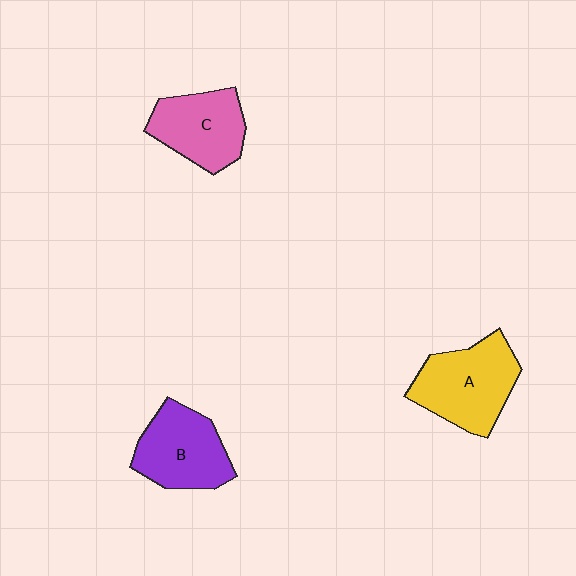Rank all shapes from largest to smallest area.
From largest to smallest: A (yellow), B (purple), C (pink).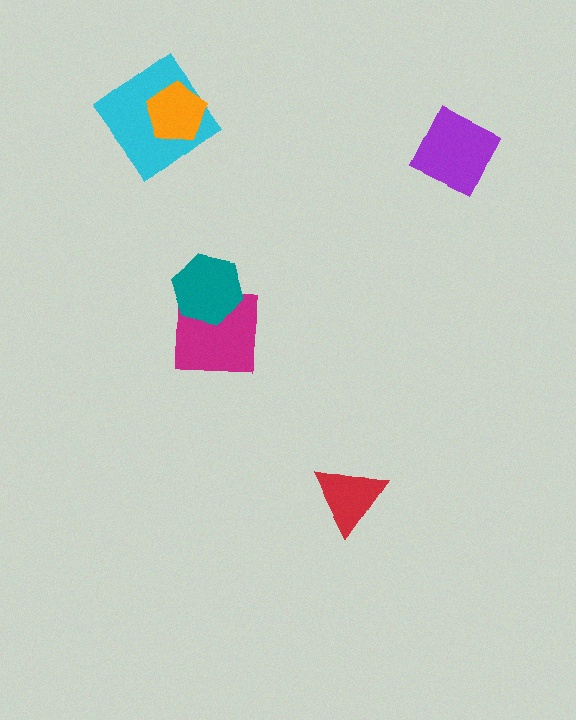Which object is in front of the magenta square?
The teal hexagon is in front of the magenta square.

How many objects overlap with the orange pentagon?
1 object overlaps with the orange pentagon.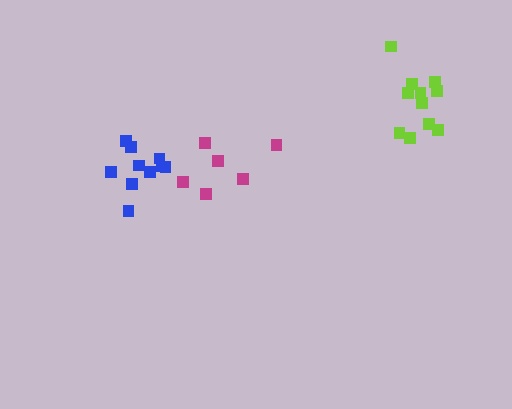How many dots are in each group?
Group 1: 11 dots, Group 2: 10 dots, Group 3: 6 dots (27 total).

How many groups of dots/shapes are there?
There are 3 groups.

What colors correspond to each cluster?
The clusters are colored: lime, blue, magenta.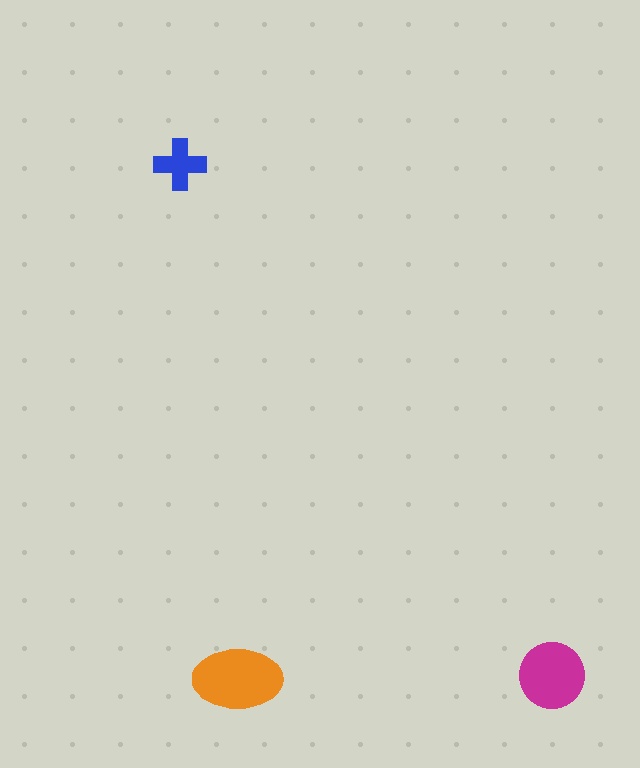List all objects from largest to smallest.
The orange ellipse, the magenta circle, the blue cross.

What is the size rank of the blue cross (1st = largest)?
3rd.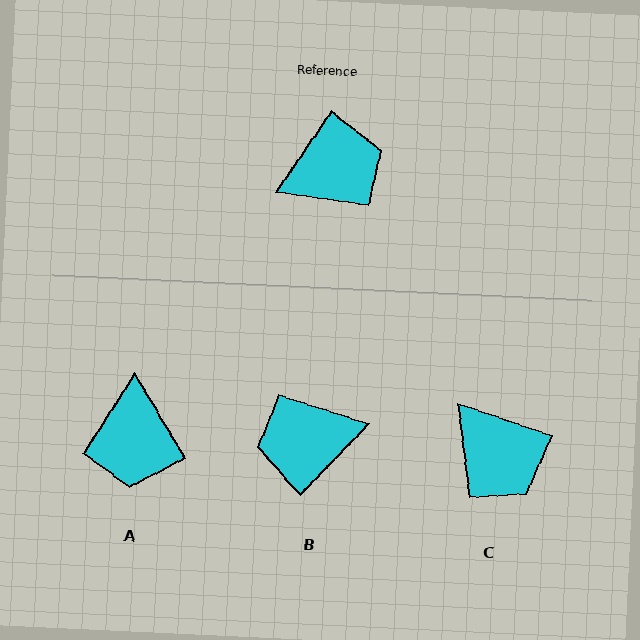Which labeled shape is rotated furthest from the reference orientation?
B, about 170 degrees away.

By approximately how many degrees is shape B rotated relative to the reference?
Approximately 170 degrees counter-clockwise.